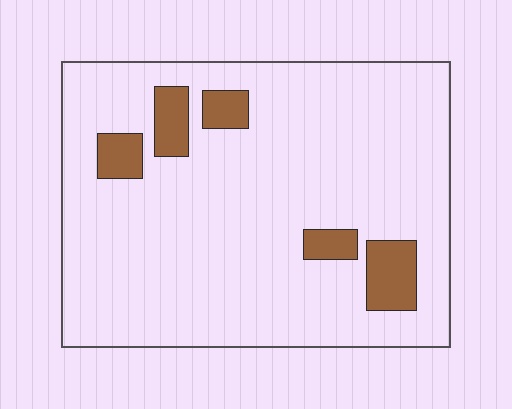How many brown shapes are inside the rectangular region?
5.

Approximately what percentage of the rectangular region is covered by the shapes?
Approximately 10%.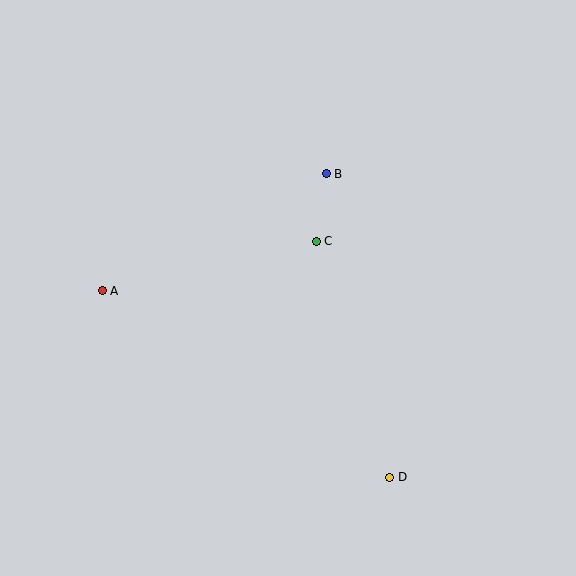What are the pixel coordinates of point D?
Point D is at (389, 477).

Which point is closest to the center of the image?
Point C at (316, 241) is closest to the center.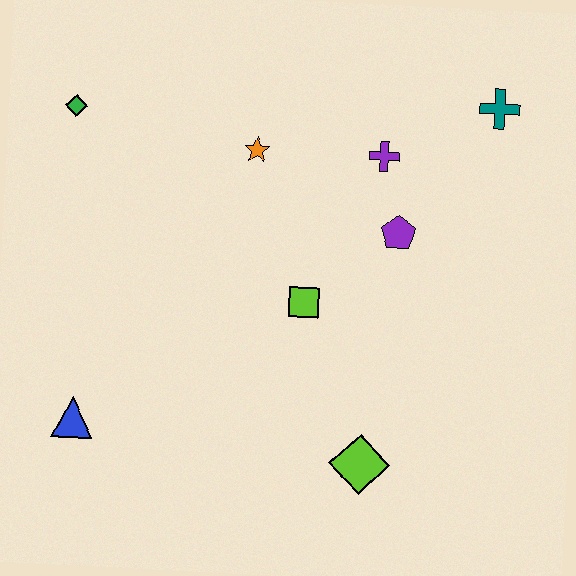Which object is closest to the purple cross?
The purple pentagon is closest to the purple cross.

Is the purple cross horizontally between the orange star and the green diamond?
No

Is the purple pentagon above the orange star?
No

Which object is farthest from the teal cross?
The blue triangle is farthest from the teal cross.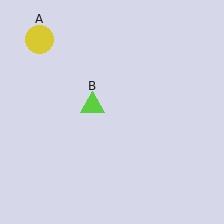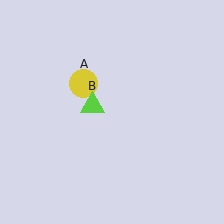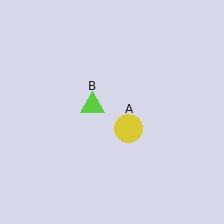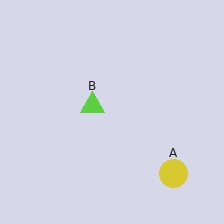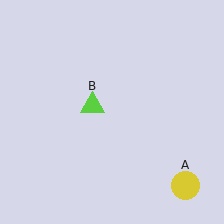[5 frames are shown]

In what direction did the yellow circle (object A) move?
The yellow circle (object A) moved down and to the right.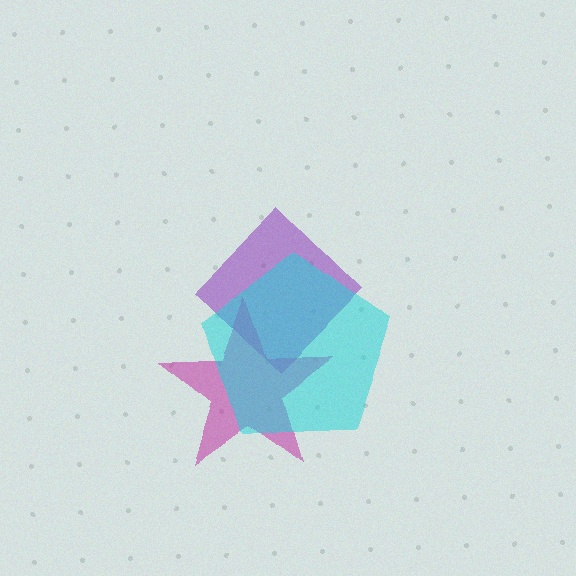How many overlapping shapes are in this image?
There are 3 overlapping shapes in the image.